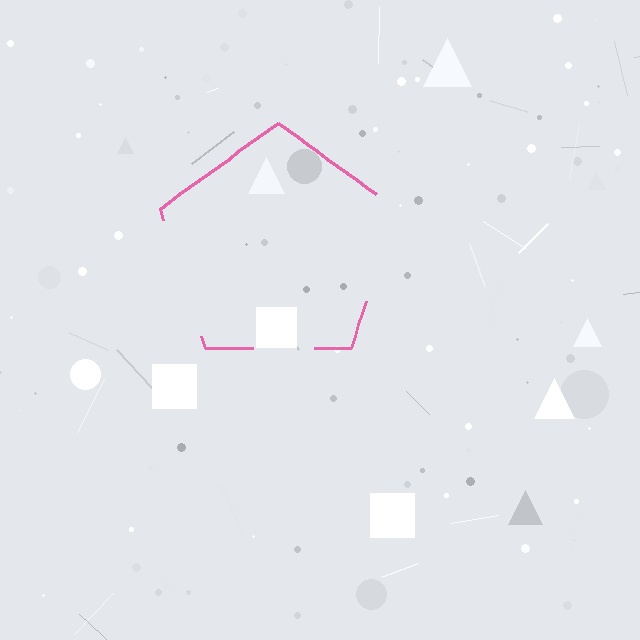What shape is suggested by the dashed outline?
The dashed outline suggests a pentagon.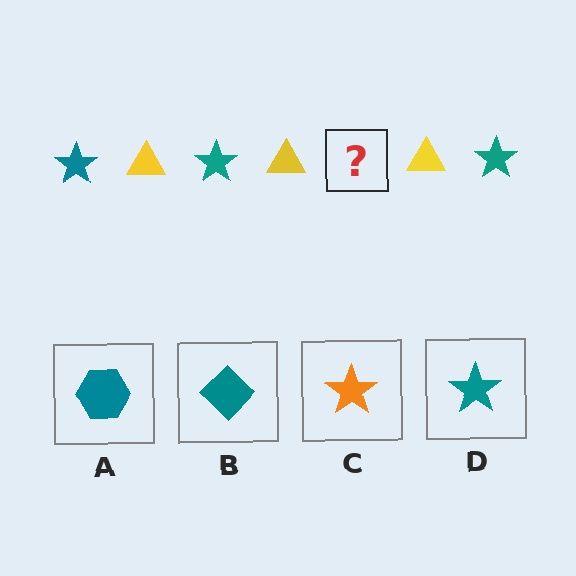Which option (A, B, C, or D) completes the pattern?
D.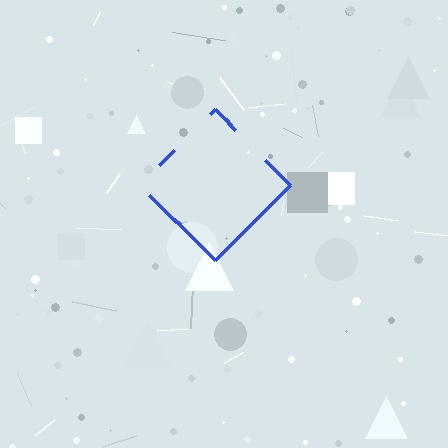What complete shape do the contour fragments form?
The contour fragments form a diamond.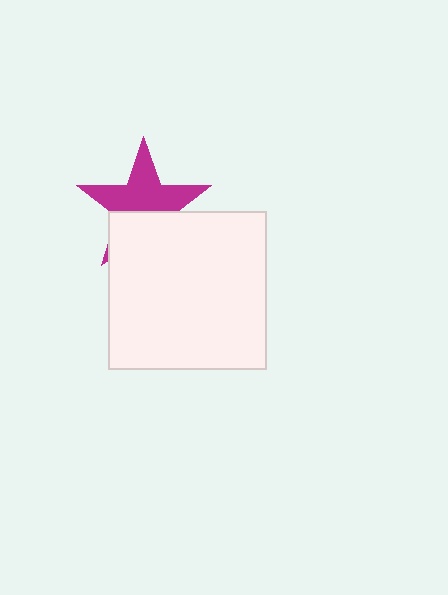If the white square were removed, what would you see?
You would see the complete magenta star.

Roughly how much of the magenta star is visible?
About half of it is visible (roughly 59%).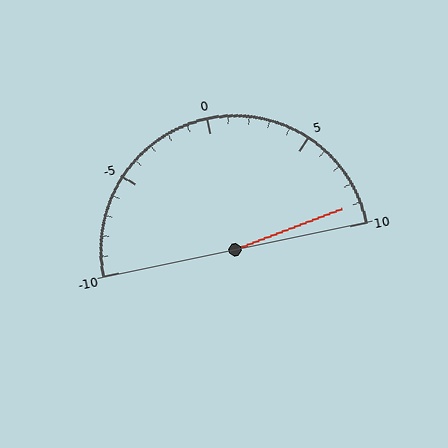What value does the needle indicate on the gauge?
The needle indicates approximately 9.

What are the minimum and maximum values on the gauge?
The gauge ranges from -10 to 10.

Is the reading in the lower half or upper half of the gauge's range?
The reading is in the upper half of the range (-10 to 10).